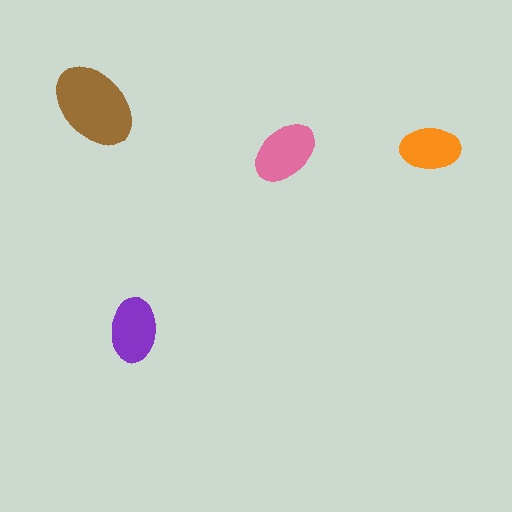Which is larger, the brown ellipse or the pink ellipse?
The brown one.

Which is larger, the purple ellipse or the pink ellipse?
The pink one.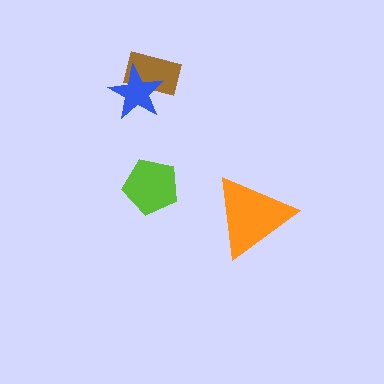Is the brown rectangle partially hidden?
Yes, it is partially covered by another shape.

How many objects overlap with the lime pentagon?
0 objects overlap with the lime pentagon.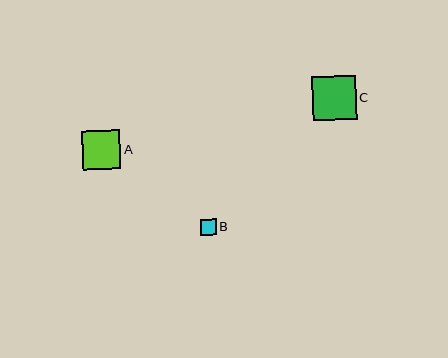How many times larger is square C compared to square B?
Square C is approximately 2.9 times the size of square B.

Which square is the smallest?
Square B is the smallest with a size of approximately 15 pixels.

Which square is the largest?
Square C is the largest with a size of approximately 44 pixels.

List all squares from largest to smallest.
From largest to smallest: C, A, B.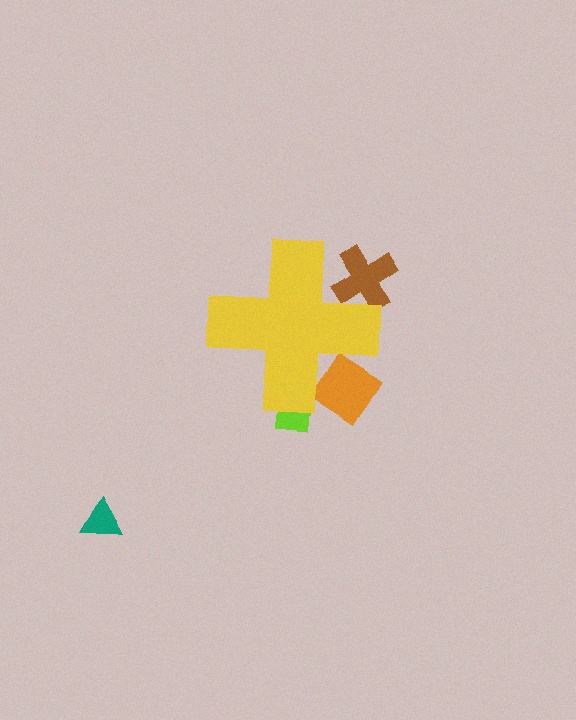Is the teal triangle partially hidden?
No, the teal triangle is fully visible.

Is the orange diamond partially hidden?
Yes, the orange diamond is partially hidden behind the yellow cross.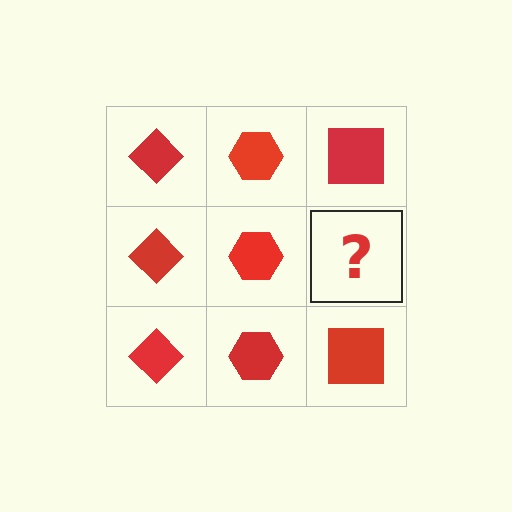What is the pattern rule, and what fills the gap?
The rule is that each column has a consistent shape. The gap should be filled with a red square.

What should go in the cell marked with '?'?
The missing cell should contain a red square.